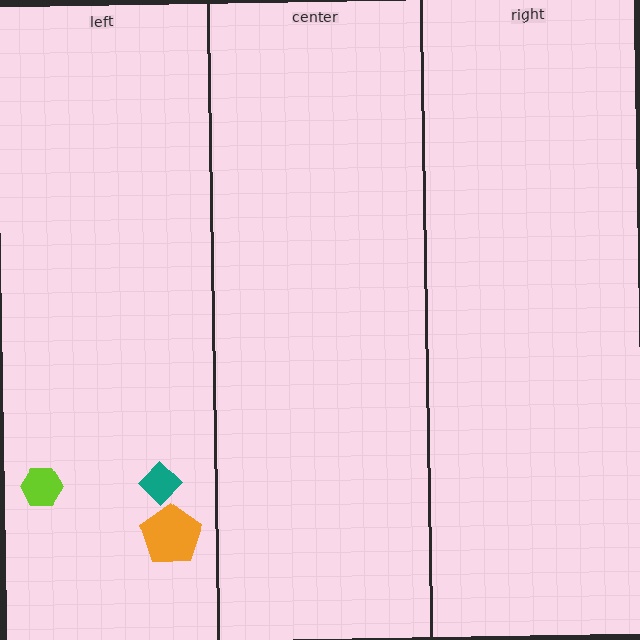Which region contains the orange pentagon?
The left region.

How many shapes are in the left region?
3.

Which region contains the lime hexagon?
The left region.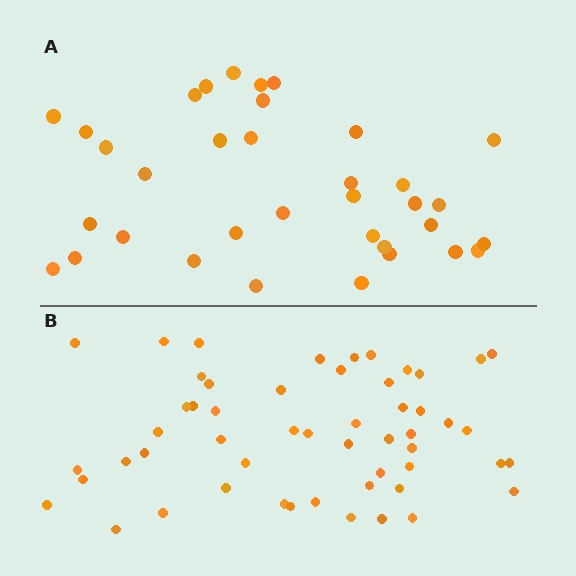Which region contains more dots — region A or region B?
Region B (the bottom region) has more dots.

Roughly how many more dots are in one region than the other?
Region B has approximately 20 more dots than region A.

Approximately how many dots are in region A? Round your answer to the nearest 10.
About 40 dots. (The exact count is 35, which rounds to 40.)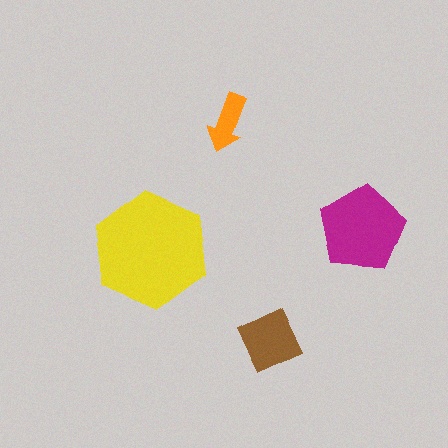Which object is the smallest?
The orange arrow.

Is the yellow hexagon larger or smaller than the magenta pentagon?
Larger.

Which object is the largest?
The yellow hexagon.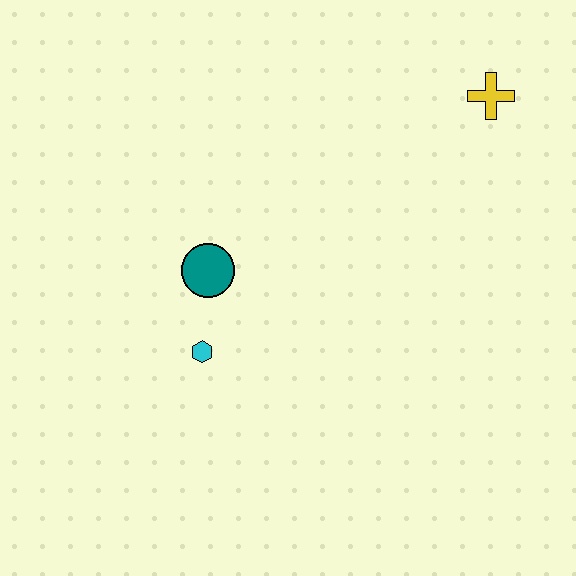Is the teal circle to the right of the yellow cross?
No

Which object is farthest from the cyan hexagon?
The yellow cross is farthest from the cyan hexagon.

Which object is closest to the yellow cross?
The teal circle is closest to the yellow cross.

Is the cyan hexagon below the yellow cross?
Yes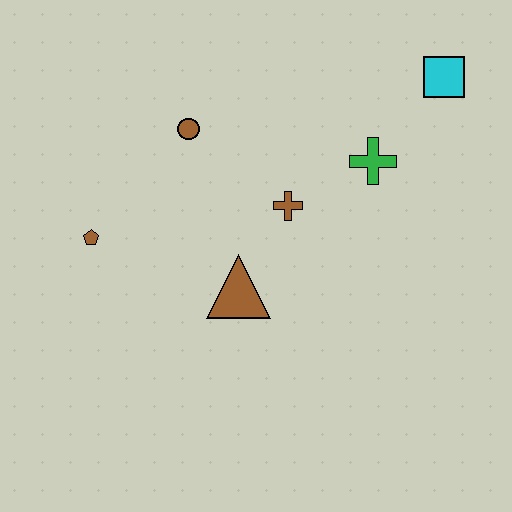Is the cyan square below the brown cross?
No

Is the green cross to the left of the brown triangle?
No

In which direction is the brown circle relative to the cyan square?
The brown circle is to the left of the cyan square.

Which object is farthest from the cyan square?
The brown pentagon is farthest from the cyan square.